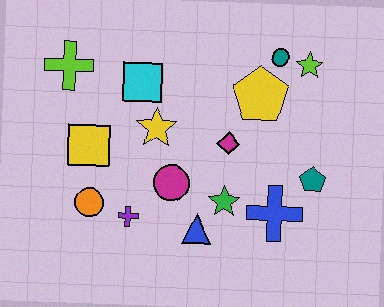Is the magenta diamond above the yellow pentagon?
No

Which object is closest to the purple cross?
The orange circle is closest to the purple cross.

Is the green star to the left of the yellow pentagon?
Yes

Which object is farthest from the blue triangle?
The lime cross is farthest from the blue triangle.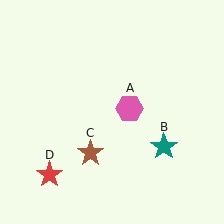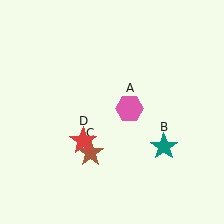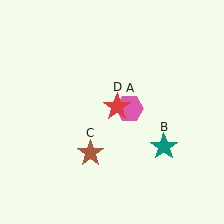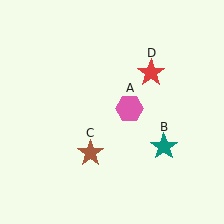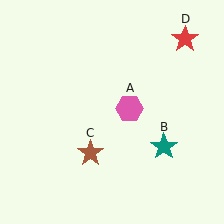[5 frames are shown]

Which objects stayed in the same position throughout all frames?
Pink hexagon (object A) and teal star (object B) and brown star (object C) remained stationary.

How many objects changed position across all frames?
1 object changed position: red star (object D).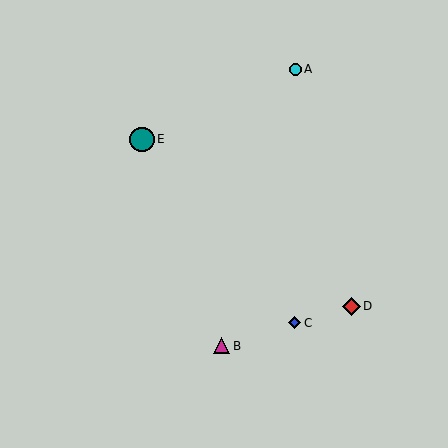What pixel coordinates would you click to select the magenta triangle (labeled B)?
Click at (222, 346) to select the magenta triangle B.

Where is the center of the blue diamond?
The center of the blue diamond is at (295, 323).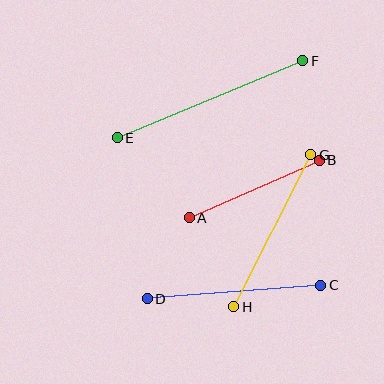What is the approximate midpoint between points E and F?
The midpoint is at approximately (210, 99) pixels.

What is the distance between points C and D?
The distance is approximately 174 pixels.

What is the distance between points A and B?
The distance is approximately 142 pixels.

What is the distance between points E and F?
The distance is approximately 201 pixels.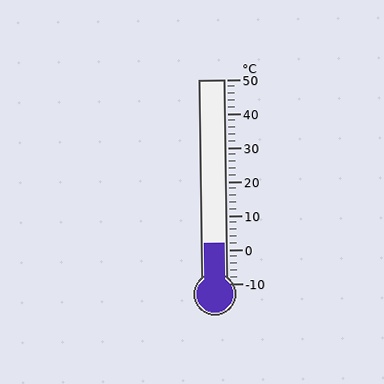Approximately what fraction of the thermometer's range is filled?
The thermometer is filled to approximately 20% of its range.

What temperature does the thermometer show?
The thermometer shows approximately 2°C.